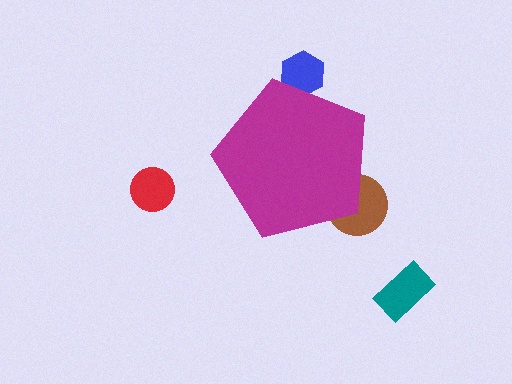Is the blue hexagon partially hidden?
Yes, the blue hexagon is partially hidden behind the magenta pentagon.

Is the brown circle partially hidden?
Yes, the brown circle is partially hidden behind the magenta pentagon.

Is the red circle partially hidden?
No, the red circle is fully visible.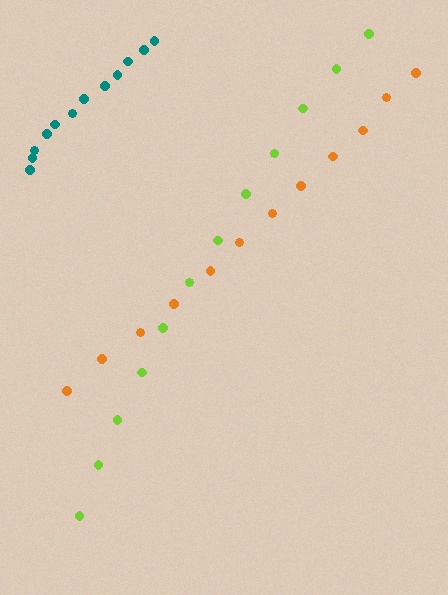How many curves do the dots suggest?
There are 3 distinct paths.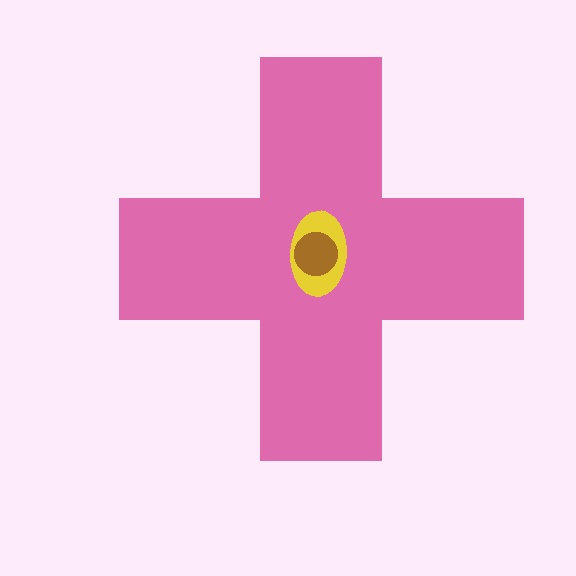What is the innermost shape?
The brown circle.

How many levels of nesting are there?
3.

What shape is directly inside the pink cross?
The yellow ellipse.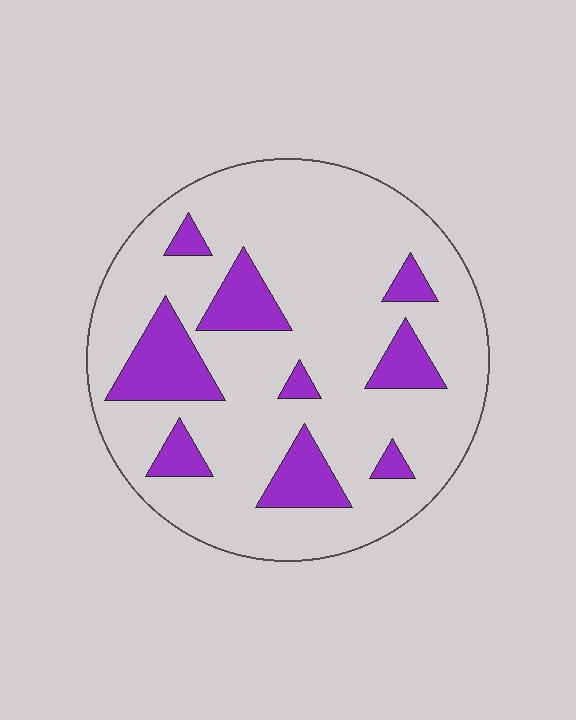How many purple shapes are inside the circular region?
9.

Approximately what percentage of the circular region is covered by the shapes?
Approximately 20%.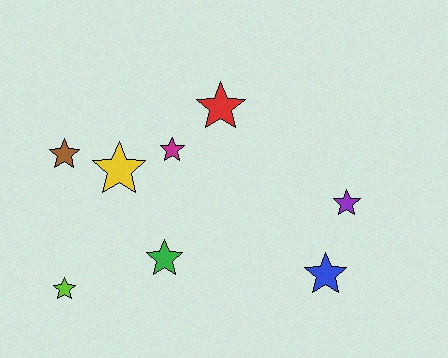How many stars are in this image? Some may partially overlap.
There are 8 stars.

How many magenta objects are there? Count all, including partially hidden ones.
There is 1 magenta object.